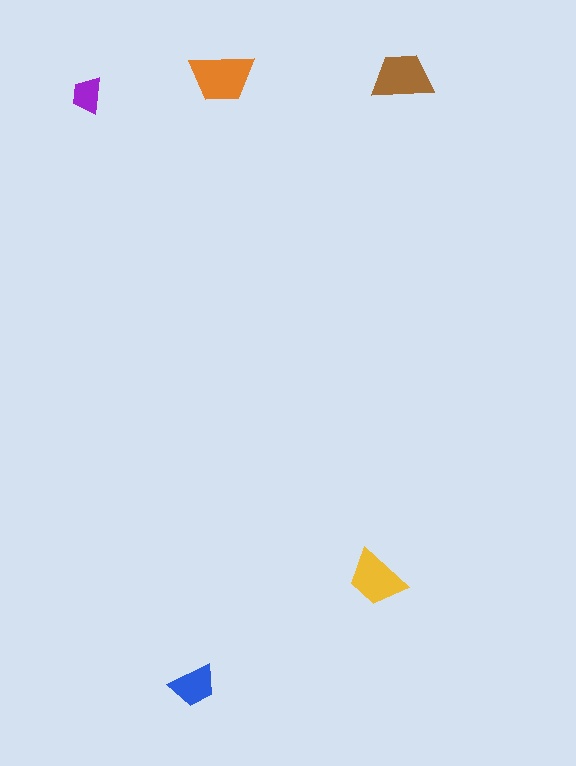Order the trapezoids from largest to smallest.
the orange one, the brown one, the yellow one, the blue one, the purple one.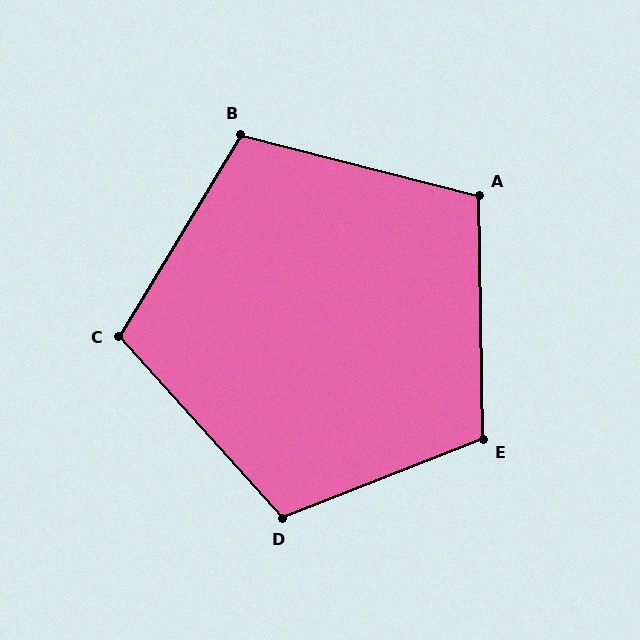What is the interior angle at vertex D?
Approximately 110 degrees (obtuse).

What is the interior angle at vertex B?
Approximately 107 degrees (obtuse).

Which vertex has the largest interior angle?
E, at approximately 111 degrees.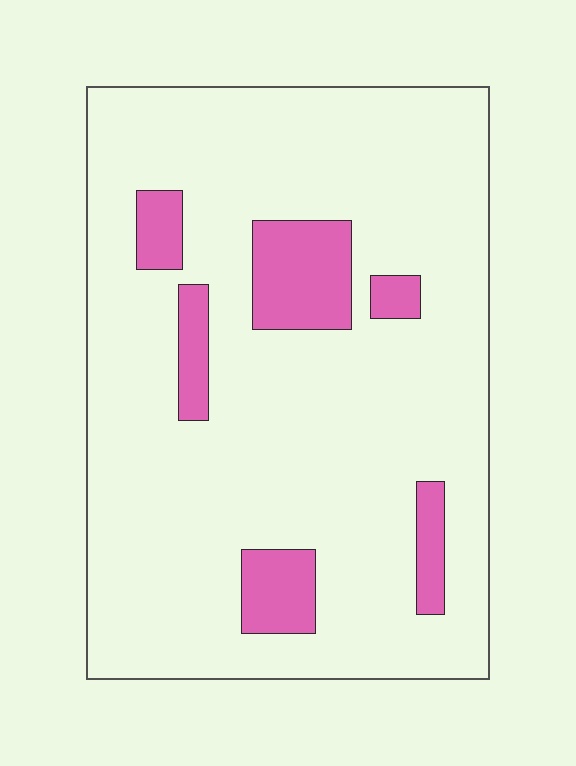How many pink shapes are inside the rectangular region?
6.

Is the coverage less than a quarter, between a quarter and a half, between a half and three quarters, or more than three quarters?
Less than a quarter.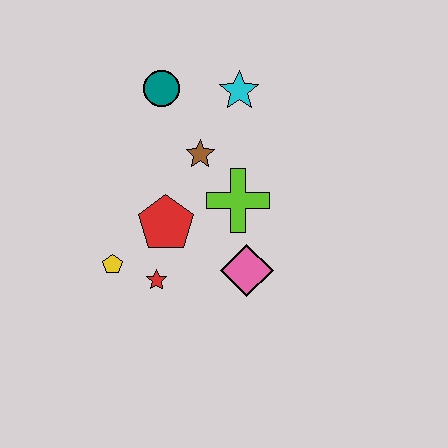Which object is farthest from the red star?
The cyan star is farthest from the red star.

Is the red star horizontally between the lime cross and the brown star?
No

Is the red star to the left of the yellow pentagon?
No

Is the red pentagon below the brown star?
Yes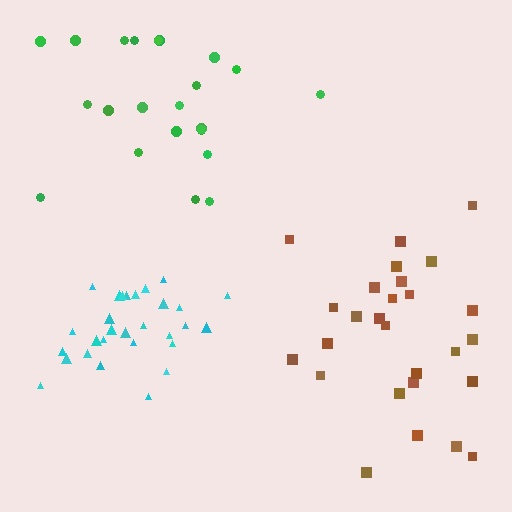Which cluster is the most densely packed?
Cyan.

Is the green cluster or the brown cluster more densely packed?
Brown.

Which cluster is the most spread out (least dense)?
Green.